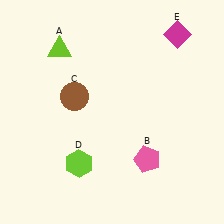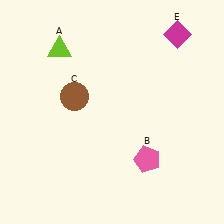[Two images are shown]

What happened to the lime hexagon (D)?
The lime hexagon (D) was removed in Image 2. It was in the bottom-left area of Image 1.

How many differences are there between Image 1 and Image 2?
There is 1 difference between the two images.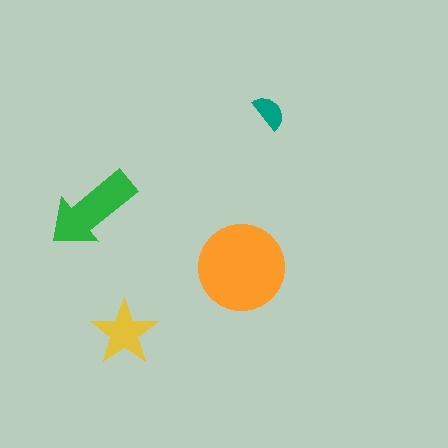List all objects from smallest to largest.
The teal semicircle, the yellow star, the green arrow, the orange circle.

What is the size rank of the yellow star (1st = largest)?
3rd.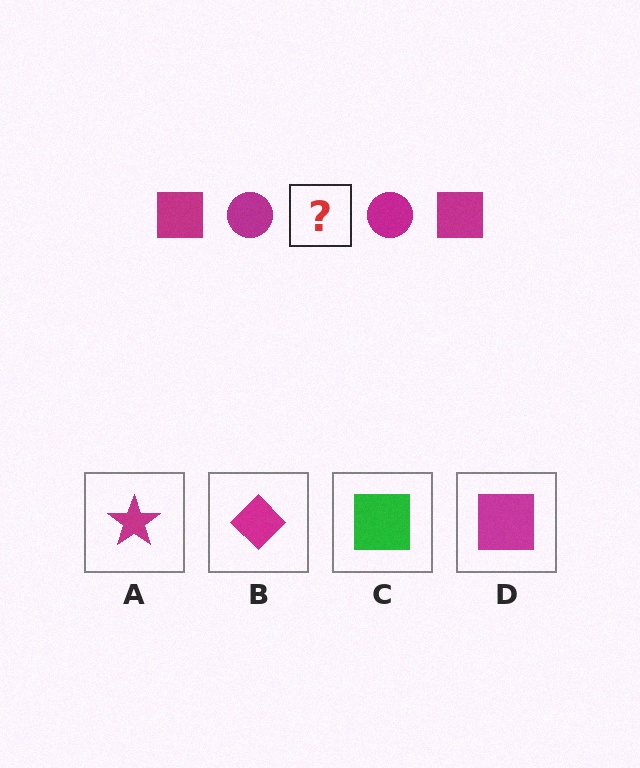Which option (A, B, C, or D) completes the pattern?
D.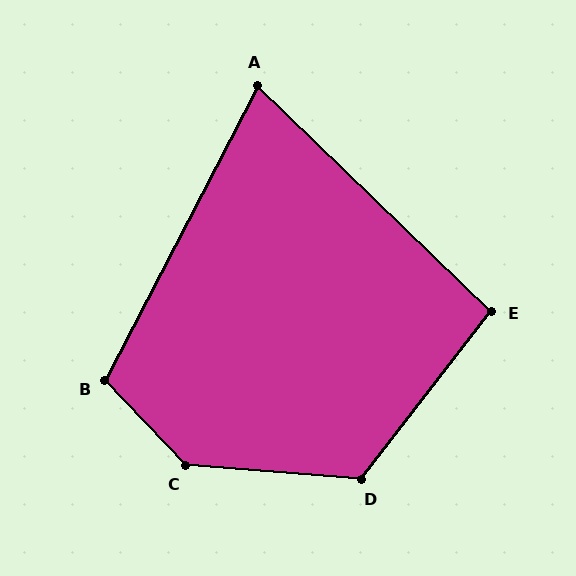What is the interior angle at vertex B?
Approximately 109 degrees (obtuse).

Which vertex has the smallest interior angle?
A, at approximately 73 degrees.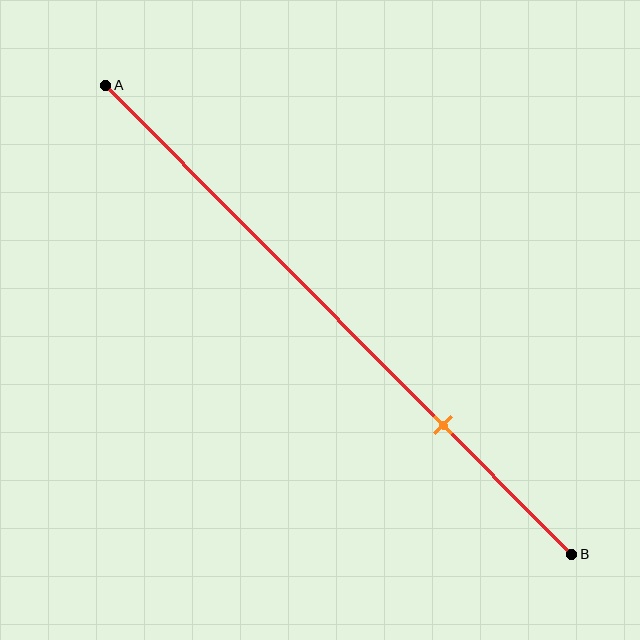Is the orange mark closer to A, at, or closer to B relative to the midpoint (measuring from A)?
The orange mark is closer to point B than the midpoint of segment AB.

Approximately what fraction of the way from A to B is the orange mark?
The orange mark is approximately 70% of the way from A to B.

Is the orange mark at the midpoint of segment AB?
No, the mark is at about 70% from A, not at the 50% midpoint.